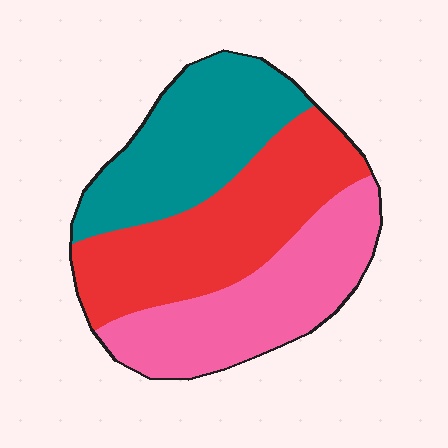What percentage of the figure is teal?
Teal takes up about one third (1/3) of the figure.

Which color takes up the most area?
Red, at roughly 35%.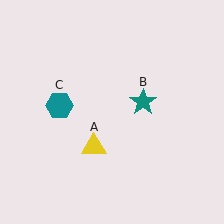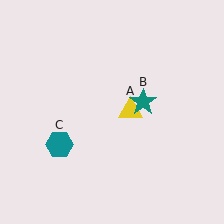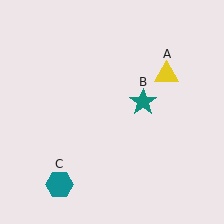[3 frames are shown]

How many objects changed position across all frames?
2 objects changed position: yellow triangle (object A), teal hexagon (object C).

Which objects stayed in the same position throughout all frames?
Teal star (object B) remained stationary.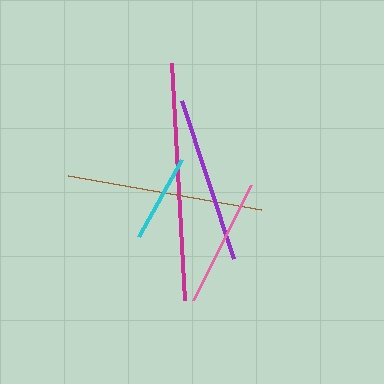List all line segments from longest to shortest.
From longest to shortest: magenta, brown, purple, pink, cyan.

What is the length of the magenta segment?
The magenta segment is approximately 237 pixels long.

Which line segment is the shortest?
The cyan line is the shortest at approximately 88 pixels.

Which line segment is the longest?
The magenta line is the longest at approximately 237 pixels.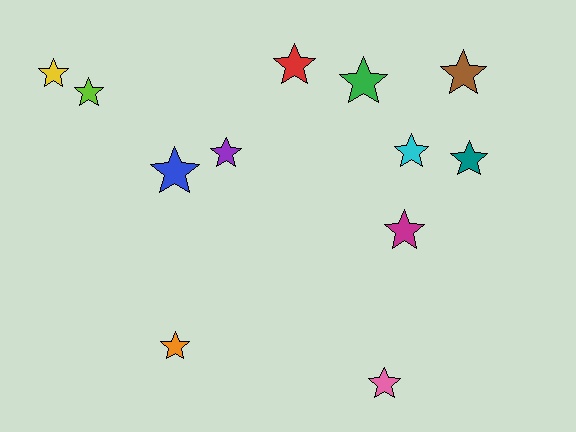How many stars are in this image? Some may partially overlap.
There are 12 stars.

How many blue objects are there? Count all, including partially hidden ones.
There is 1 blue object.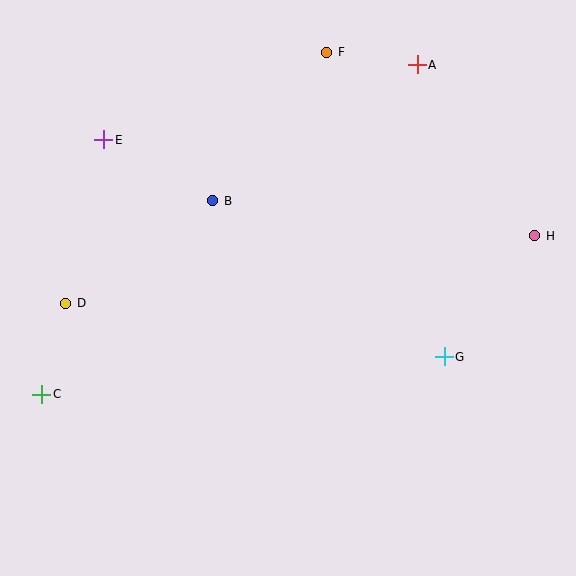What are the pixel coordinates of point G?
Point G is at (444, 357).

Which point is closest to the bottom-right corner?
Point G is closest to the bottom-right corner.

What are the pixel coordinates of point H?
Point H is at (535, 236).